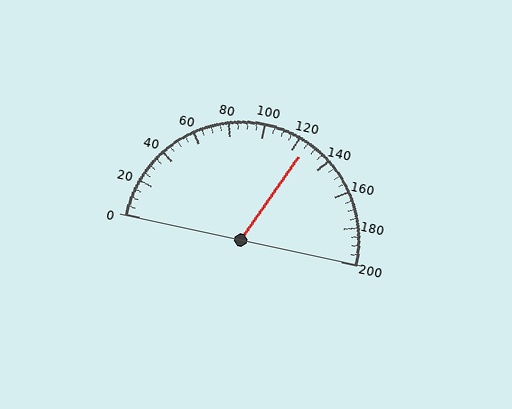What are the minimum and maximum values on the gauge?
The gauge ranges from 0 to 200.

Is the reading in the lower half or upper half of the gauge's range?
The reading is in the upper half of the range (0 to 200).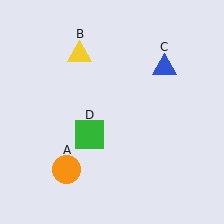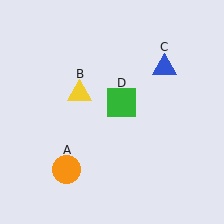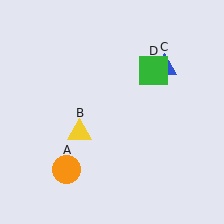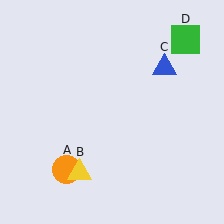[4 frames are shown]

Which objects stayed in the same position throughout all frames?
Orange circle (object A) and blue triangle (object C) remained stationary.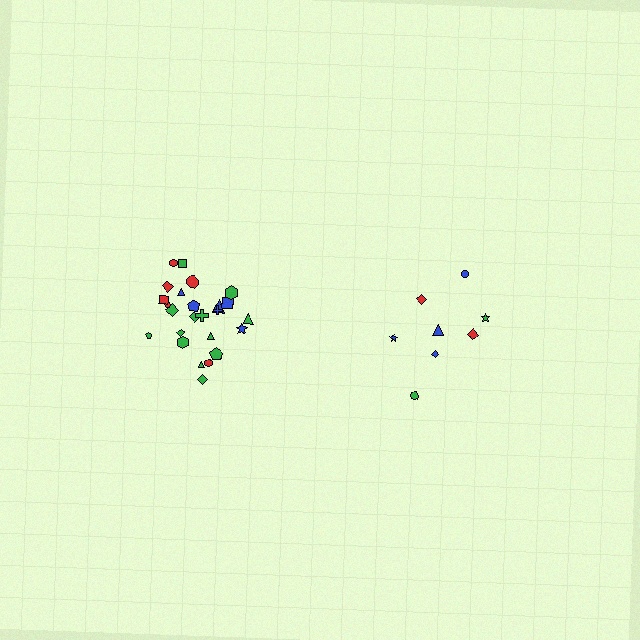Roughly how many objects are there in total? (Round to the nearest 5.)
Roughly 35 objects in total.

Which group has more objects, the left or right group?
The left group.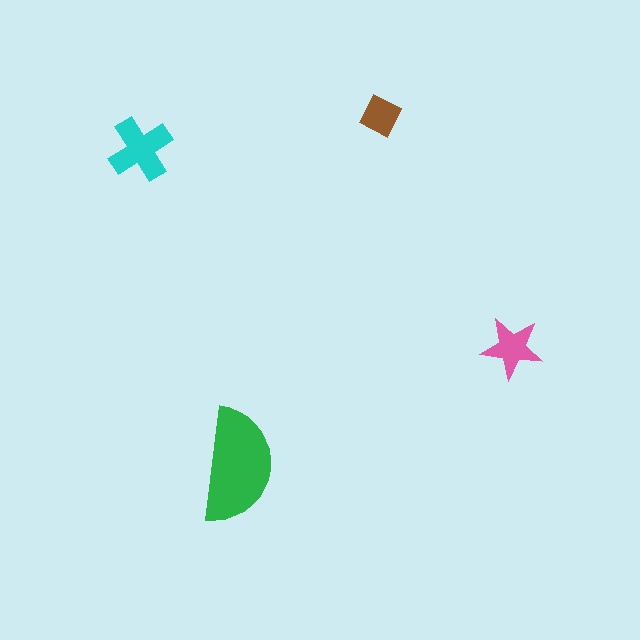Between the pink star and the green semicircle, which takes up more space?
The green semicircle.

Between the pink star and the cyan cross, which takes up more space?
The cyan cross.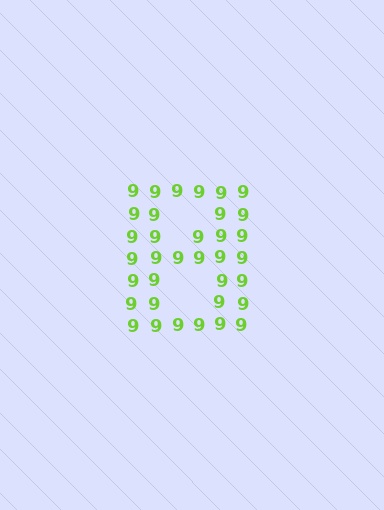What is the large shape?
The large shape is the letter B.